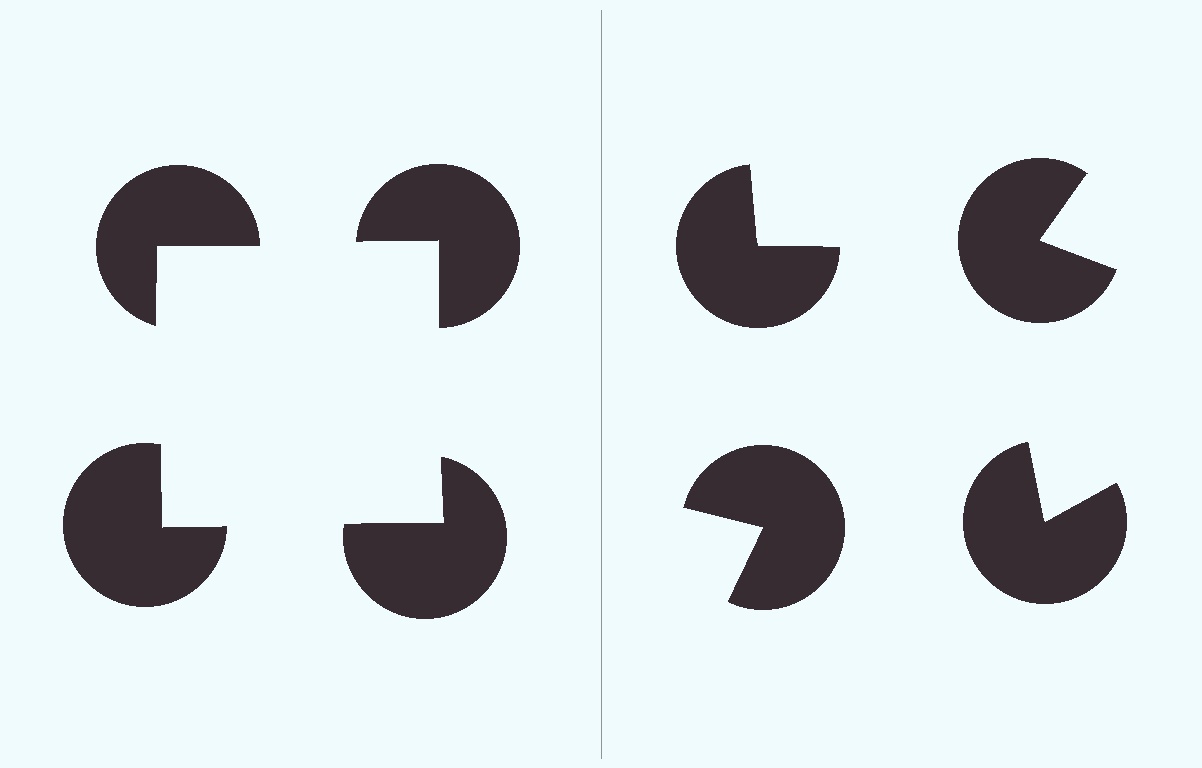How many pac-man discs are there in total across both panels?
8 — 4 on each side.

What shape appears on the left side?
An illusory square.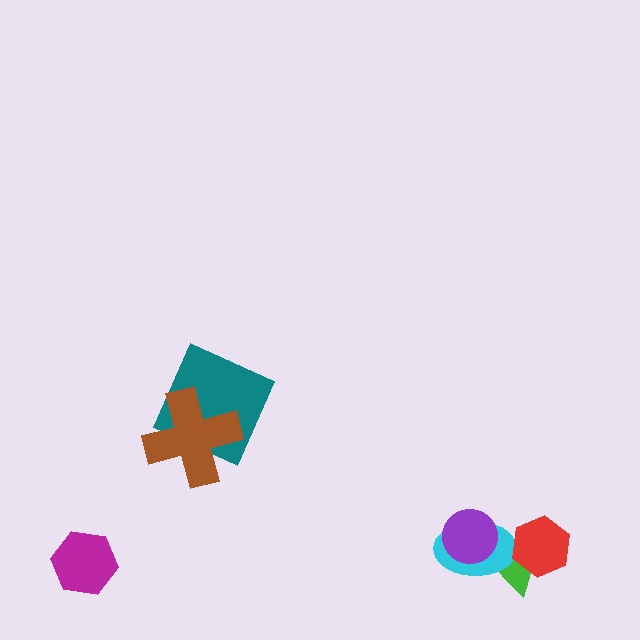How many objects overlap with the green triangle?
3 objects overlap with the green triangle.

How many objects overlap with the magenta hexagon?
0 objects overlap with the magenta hexagon.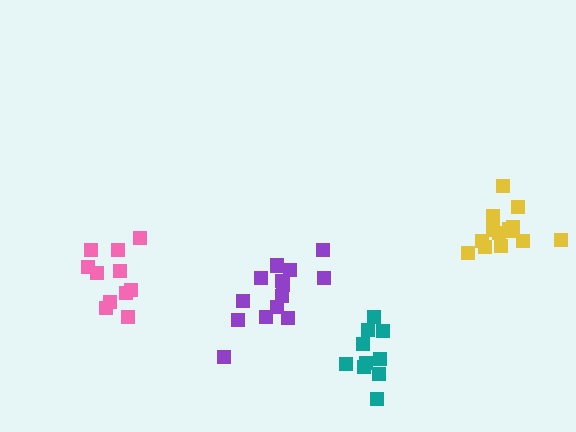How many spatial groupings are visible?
There are 4 spatial groupings.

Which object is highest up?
The yellow cluster is topmost.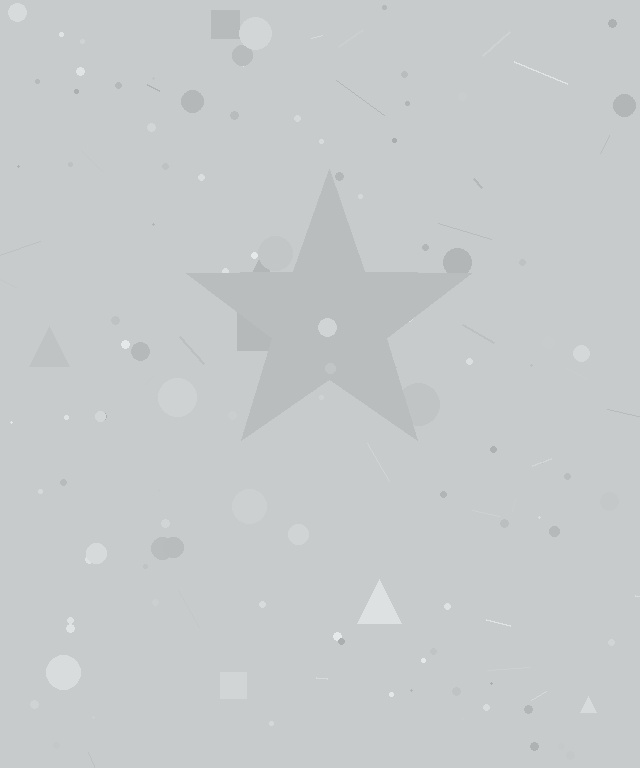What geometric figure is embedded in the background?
A star is embedded in the background.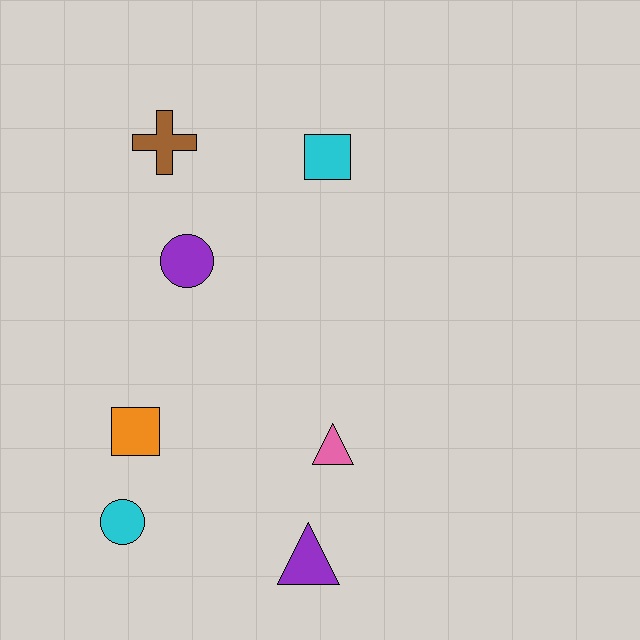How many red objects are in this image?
There are no red objects.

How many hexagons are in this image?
There are no hexagons.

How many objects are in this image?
There are 7 objects.